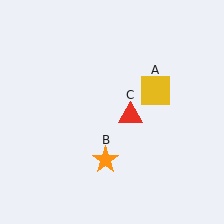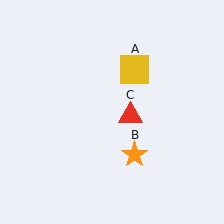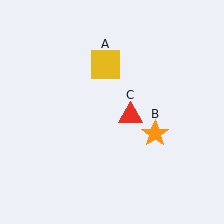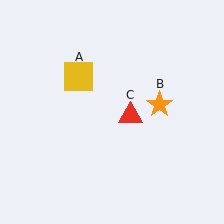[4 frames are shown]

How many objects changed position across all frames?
2 objects changed position: yellow square (object A), orange star (object B).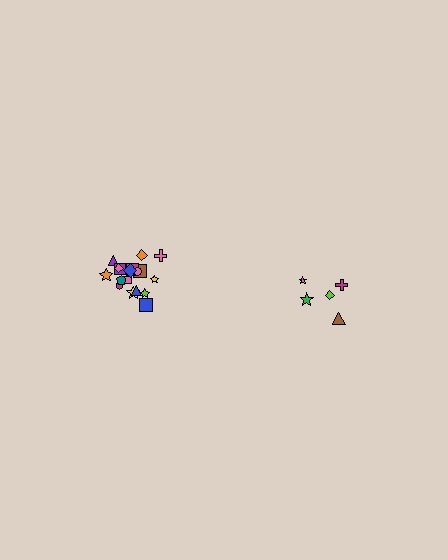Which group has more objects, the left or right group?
The left group.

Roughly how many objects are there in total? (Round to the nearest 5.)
Roughly 25 objects in total.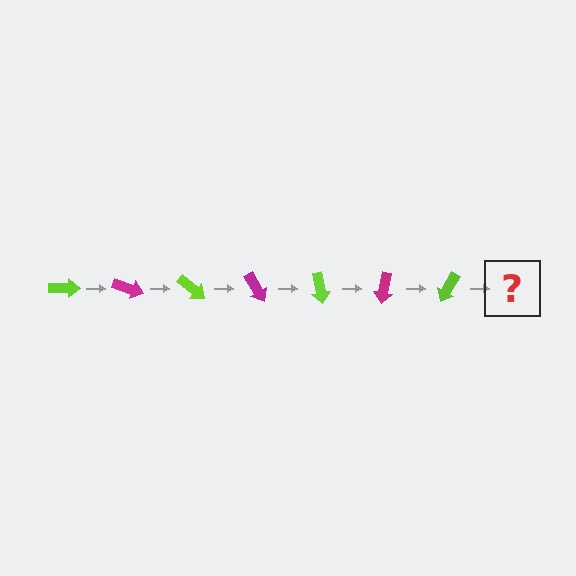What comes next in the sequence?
The next element should be a magenta arrow, rotated 140 degrees from the start.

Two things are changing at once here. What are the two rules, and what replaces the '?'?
The two rules are that it rotates 20 degrees each step and the color cycles through lime and magenta. The '?' should be a magenta arrow, rotated 140 degrees from the start.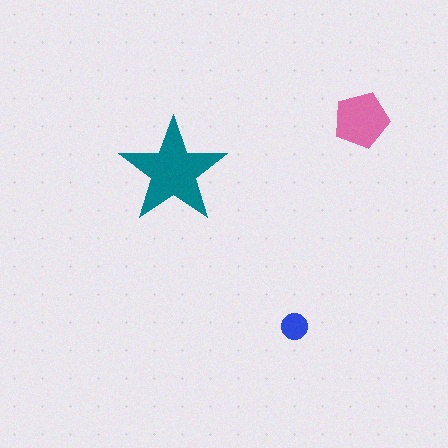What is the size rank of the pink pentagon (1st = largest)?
2nd.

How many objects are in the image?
There are 3 objects in the image.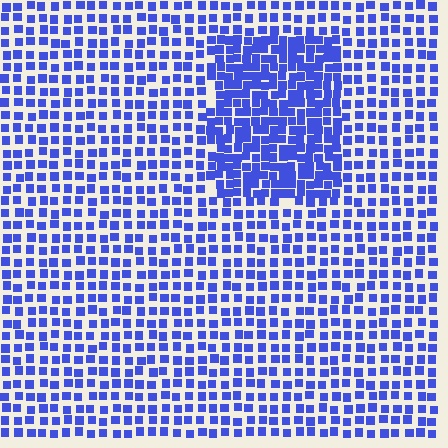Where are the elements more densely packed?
The elements are more densely packed inside the rectangle boundary.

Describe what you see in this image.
The image contains small blue elements arranged at two different densities. A rectangle-shaped region is visible where the elements are more densely packed than the surrounding area.